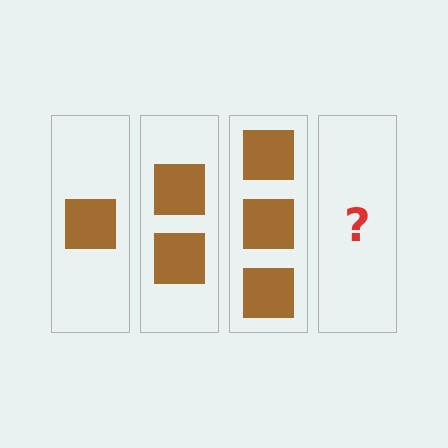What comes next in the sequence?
The next element should be 4 squares.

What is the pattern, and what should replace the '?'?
The pattern is that each step adds one more square. The '?' should be 4 squares.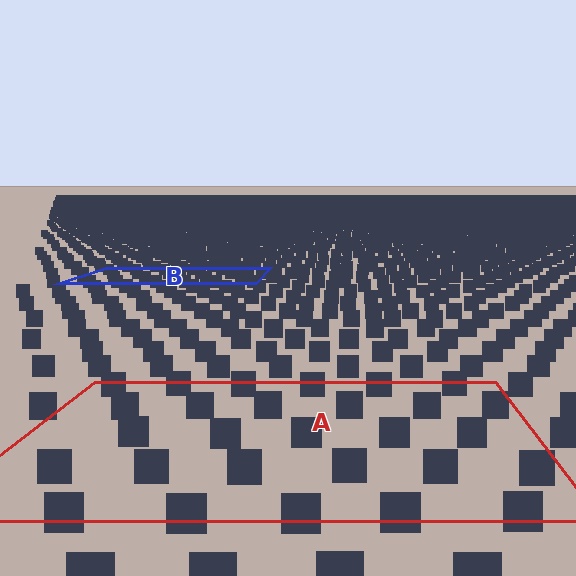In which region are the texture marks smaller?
The texture marks are smaller in region B, because it is farther away.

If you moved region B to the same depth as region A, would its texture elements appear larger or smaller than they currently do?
They would appear larger. At a closer depth, the same texture elements are projected at a bigger on-screen size.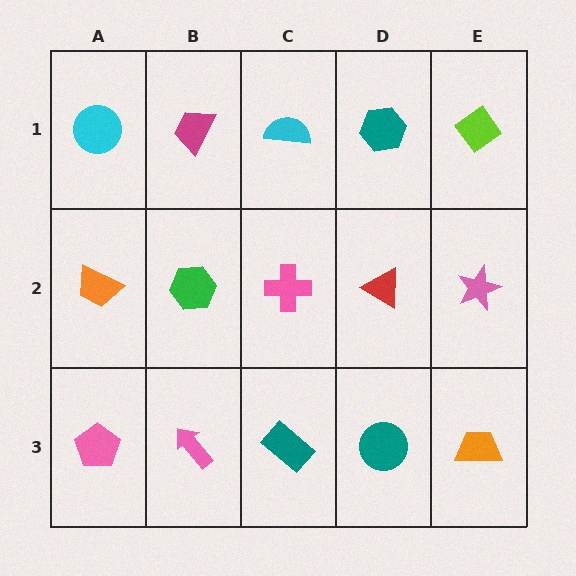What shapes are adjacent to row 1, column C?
A pink cross (row 2, column C), a magenta trapezoid (row 1, column B), a teal hexagon (row 1, column D).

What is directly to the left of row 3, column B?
A pink pentagon.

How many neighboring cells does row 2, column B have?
4.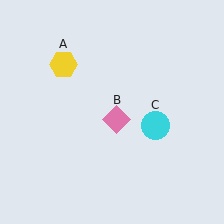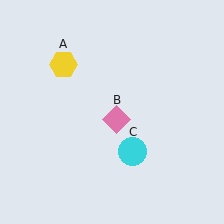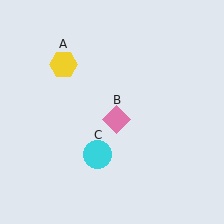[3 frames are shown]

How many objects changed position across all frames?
1 object changed position: cyan circle (object C).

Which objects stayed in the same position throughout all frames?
Yellow hexagon (object A) and pink diamond (object B) remained stationary.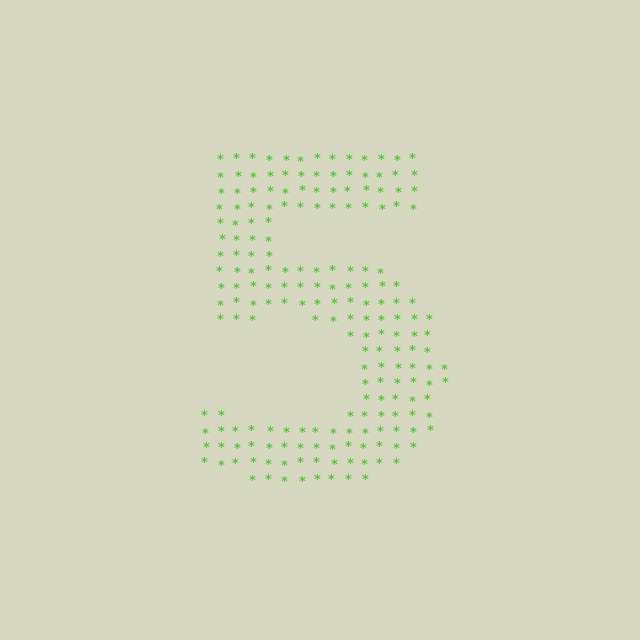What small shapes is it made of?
It is made of small asterisks.